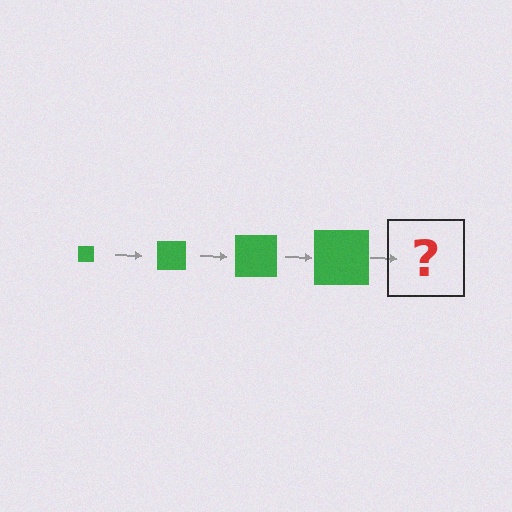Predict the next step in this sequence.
The next step is a green square, larger than the previous one.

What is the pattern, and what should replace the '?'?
The pattern is that the square gets progressively larger each step. The '?' should be a green square, larger than the previous one.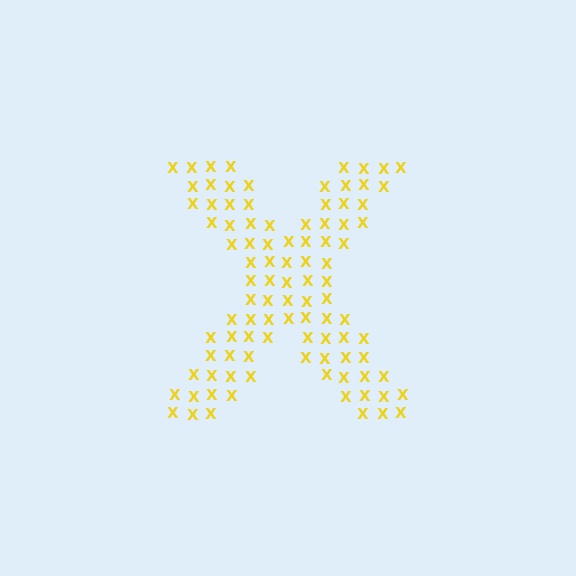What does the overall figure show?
The overall figure shows the letter X.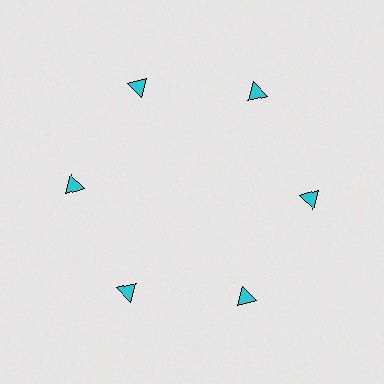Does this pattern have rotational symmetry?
Yes, this pattern has 6-fold rotational symmetry. It looks the same after rotating 60 degrees around the center.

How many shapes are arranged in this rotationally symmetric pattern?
There are 6 shapes, arranged in 6 groups of 1.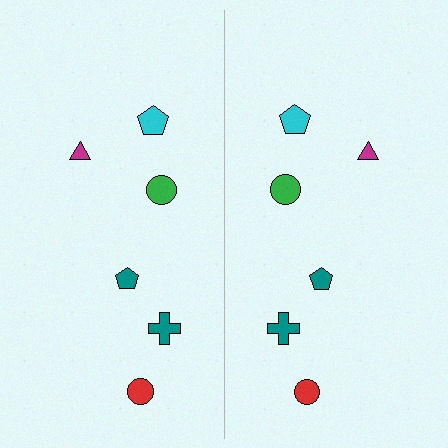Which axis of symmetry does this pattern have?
The pattern has a vertical axis of symmetry running through the center of the image.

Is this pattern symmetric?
Yes, this pattern has bilateral (reflection) symmetry.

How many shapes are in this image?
There are 12 shapes in this image.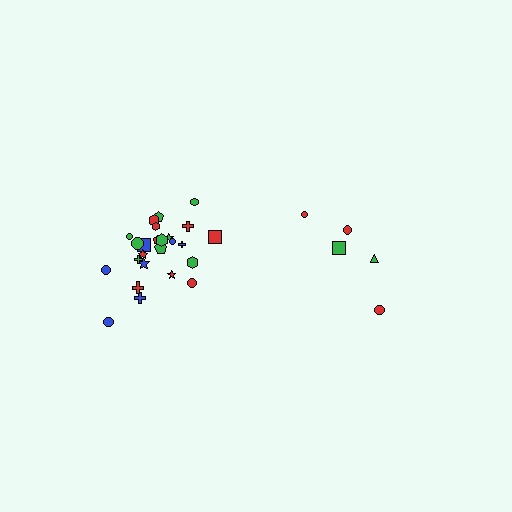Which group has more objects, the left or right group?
The left group.